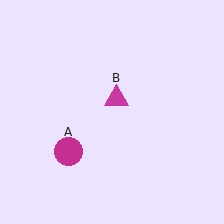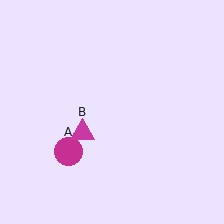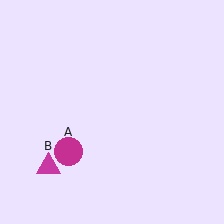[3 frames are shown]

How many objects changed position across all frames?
1 object changed position: magenta triangle (object B).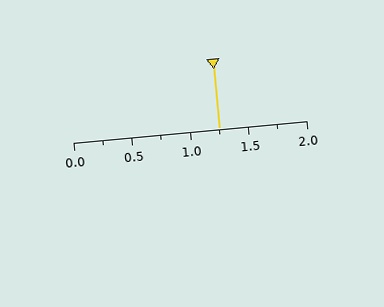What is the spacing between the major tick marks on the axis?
The major ticks are spaced 0.5 apart.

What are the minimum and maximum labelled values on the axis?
The axis runs from 0.0 to 2.0.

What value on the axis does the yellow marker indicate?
The marker indicates approximately 1.25.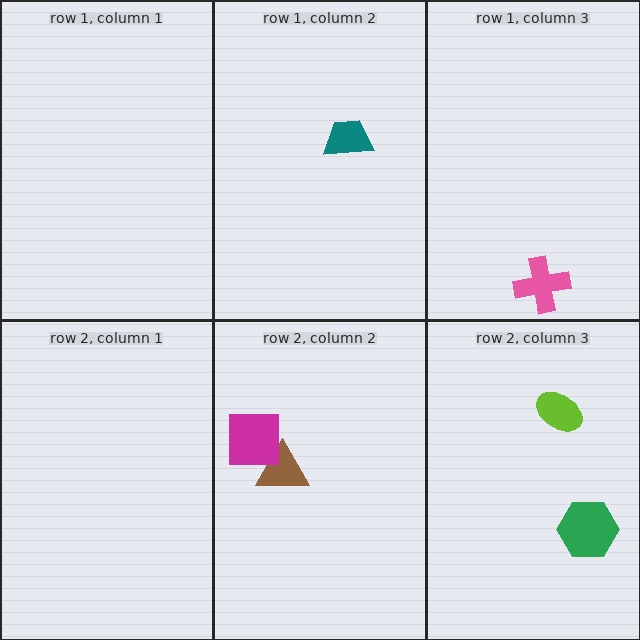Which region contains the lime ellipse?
The row 2, column 3 region.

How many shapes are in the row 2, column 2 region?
2.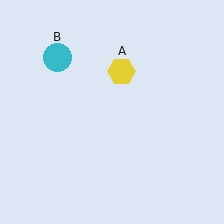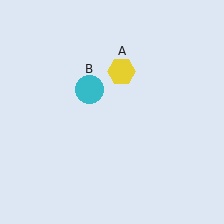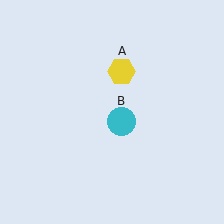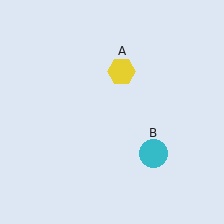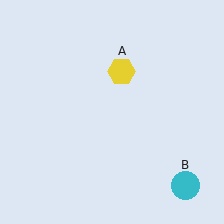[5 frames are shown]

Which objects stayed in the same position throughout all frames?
Yellow hexagon (object A) remained stationary.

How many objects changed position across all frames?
1 object changed position: cyan circle (object B).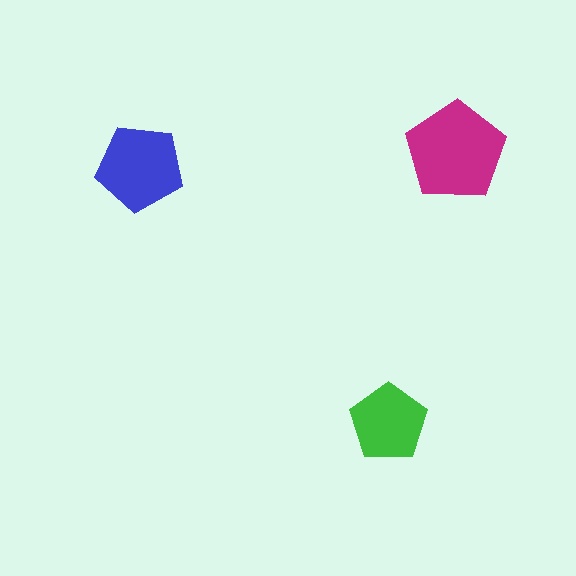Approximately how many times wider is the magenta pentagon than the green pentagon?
About 1.5 times wider.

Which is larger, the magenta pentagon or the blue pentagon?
The magenta one.